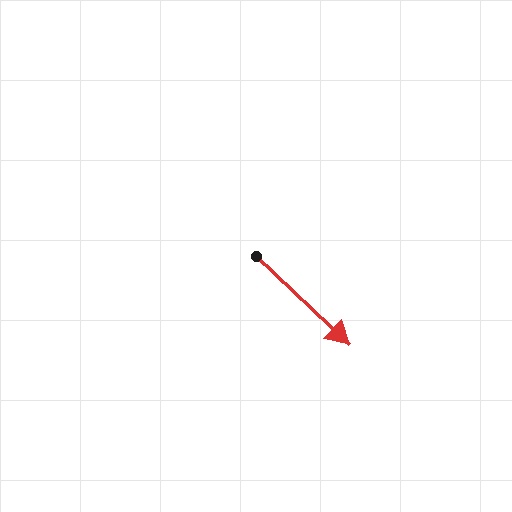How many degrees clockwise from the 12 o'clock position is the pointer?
Approximately 134 degrees.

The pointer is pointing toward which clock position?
Roughly 4 o'clock.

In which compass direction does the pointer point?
Southeast.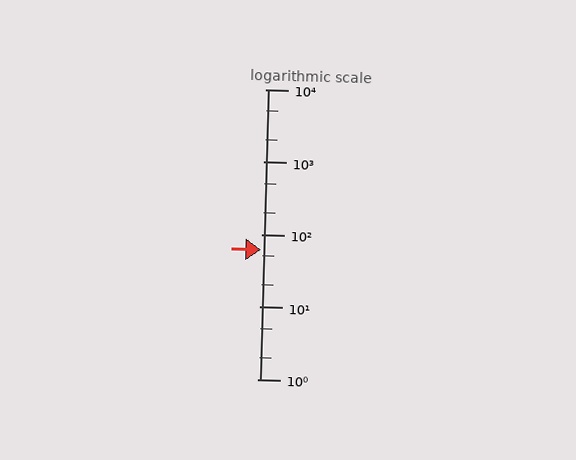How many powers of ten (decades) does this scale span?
The scale spans 4 decades, from 1 to 10000.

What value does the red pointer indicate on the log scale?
The pointer indicates approximately 61.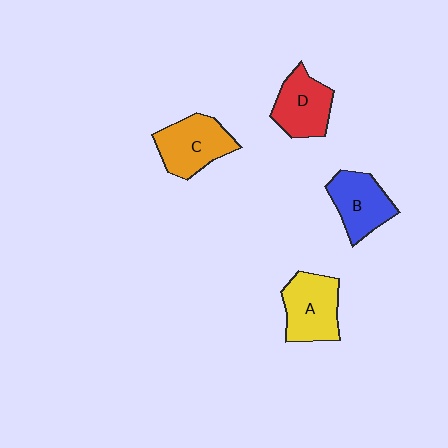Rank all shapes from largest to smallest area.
From largest to smallest: A (yellow), C (orange), B (blue), D (red).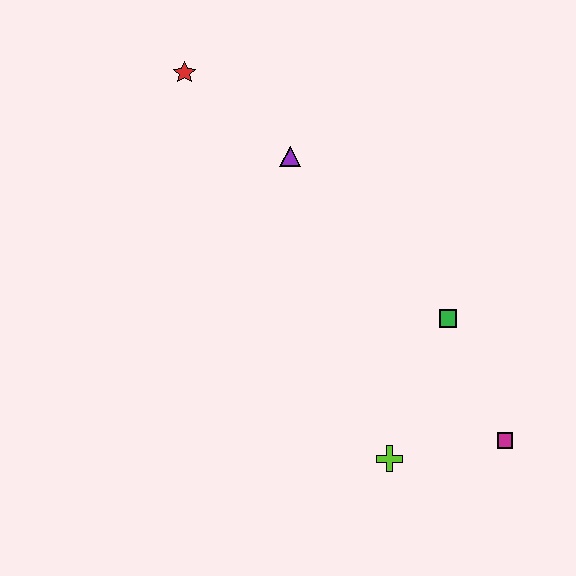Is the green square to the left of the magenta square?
Yes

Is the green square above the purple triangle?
No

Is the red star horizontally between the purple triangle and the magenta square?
No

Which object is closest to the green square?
The magenta square is closest to the green square.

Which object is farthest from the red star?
The magenta square is farthest from the red star.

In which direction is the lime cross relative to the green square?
The lime cross is below the green square.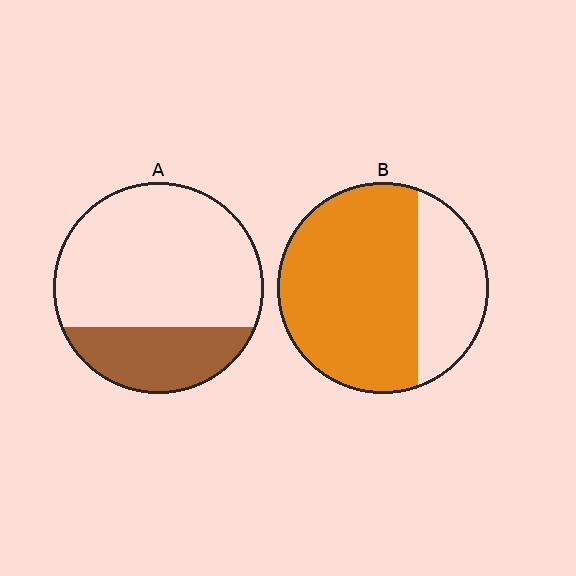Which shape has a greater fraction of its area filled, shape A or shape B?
Shape B.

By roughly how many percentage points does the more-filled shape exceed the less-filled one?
By roughly 45 percentage points (B over A).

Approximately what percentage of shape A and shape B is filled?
A is approximately 25% and B is approximately 70%.